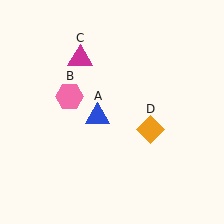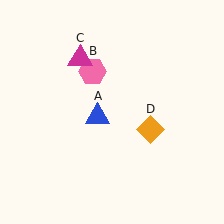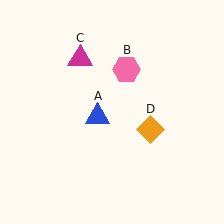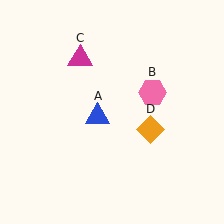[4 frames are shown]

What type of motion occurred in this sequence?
The pink hexagon (object B) rotated clockwise around the center of the scene.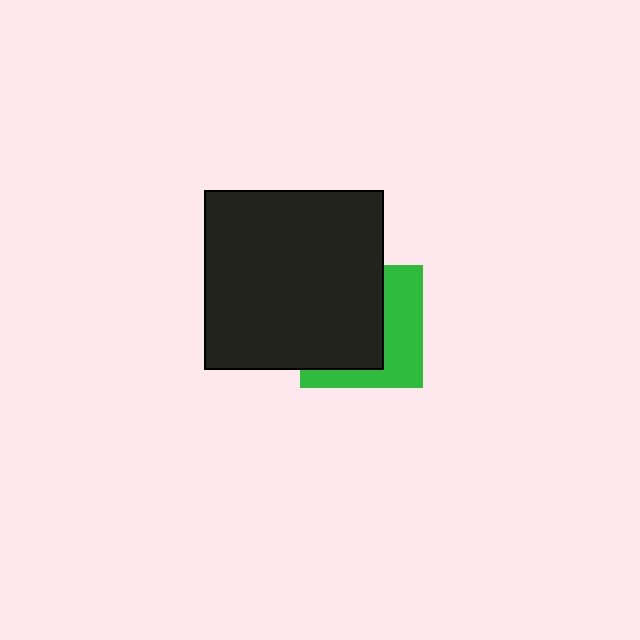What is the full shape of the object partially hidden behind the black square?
The partially hidden object is a green square.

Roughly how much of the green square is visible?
A small part of it is visible (roughly 42%).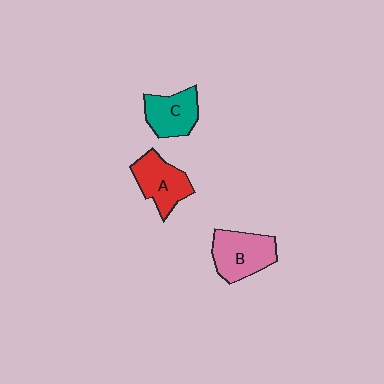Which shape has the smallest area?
Shape C (teal).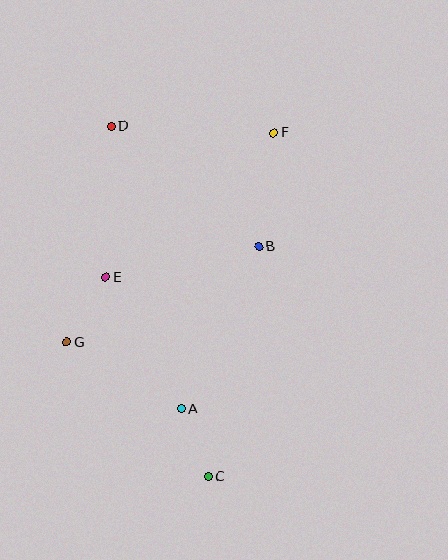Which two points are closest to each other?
Points A and C are closest to each other.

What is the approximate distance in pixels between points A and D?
The distance between A and D is approximately 292 pixels.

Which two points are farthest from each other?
Points C and D are farthest from each other.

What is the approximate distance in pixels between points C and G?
The distance between C and G is approximately 196 pixels.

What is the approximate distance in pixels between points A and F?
The distance between A and F is approximately 292 pixels.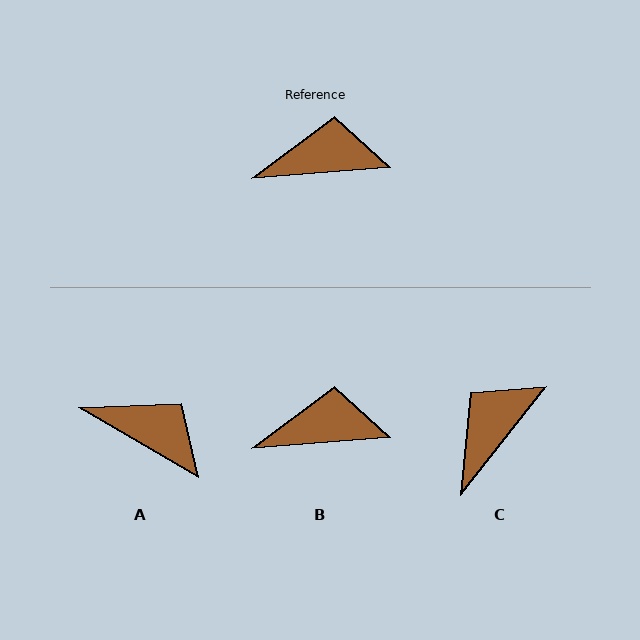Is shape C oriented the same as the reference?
No, it is off by about 48 degrees.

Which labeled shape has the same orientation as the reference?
B.